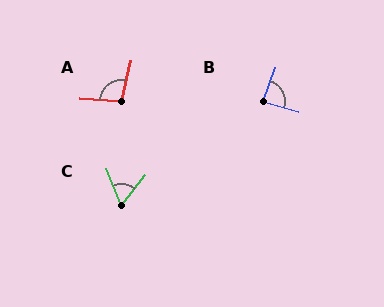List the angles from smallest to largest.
C (60°), B (84°), A (98°).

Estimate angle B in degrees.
Approximately 84 degrees.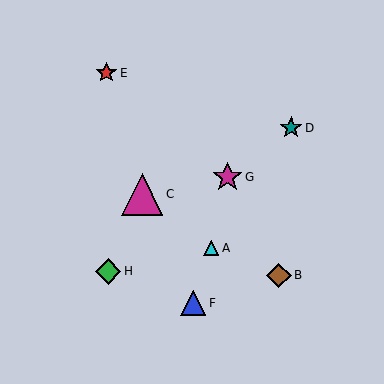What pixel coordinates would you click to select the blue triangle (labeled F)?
Click at (193, 303) to select the blue triangle F.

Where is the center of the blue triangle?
The center of the blue triangle is at (193, 303).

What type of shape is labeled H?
Shape H is a green diamond.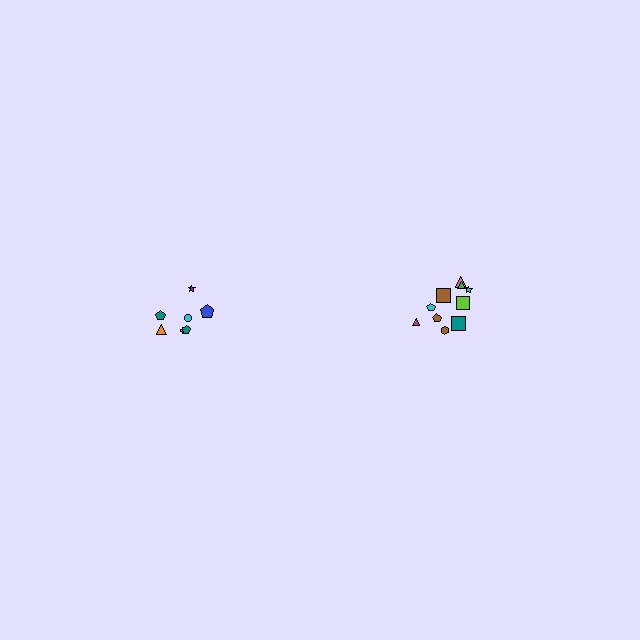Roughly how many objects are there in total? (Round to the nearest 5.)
Roughly 15 objects in total.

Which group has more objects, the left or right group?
The right group.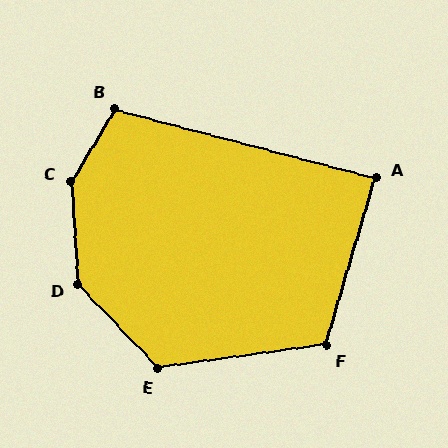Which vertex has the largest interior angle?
C, at approximately 146 degrees.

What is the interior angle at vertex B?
Approximately 106 degrees (obtuse).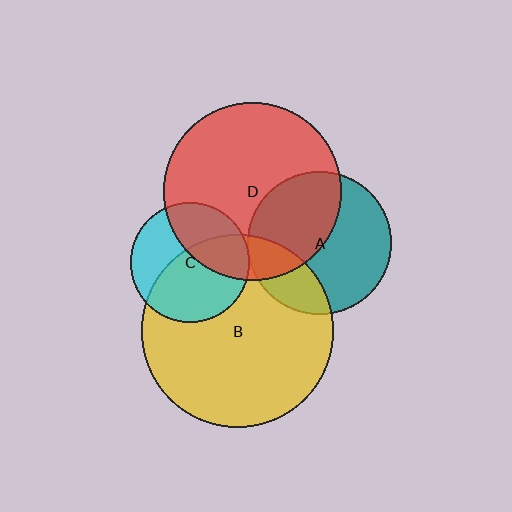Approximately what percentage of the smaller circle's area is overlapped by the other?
Approximately 15%.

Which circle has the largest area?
Circle B (yellow).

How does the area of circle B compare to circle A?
Approximately 1.8 times.